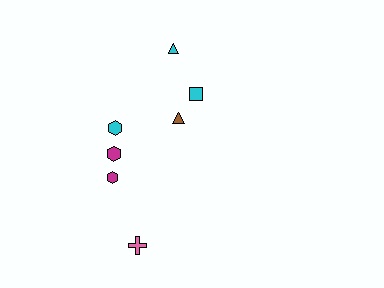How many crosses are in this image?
There is 1 cross.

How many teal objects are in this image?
There are no teal objects.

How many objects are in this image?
There are 7 objects.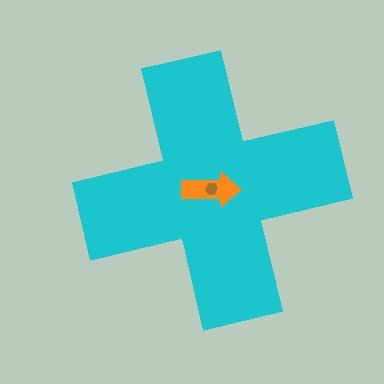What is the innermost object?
The brown hexagon.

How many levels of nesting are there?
3.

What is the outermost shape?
The cyan cross.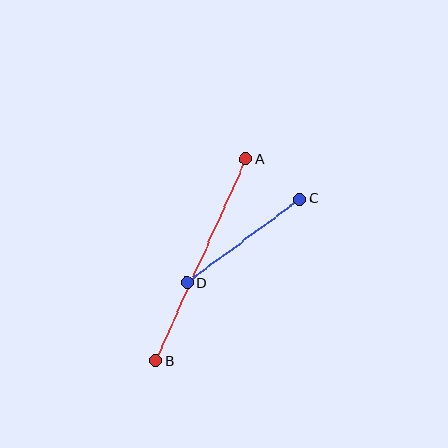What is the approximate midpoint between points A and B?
The midpoint is at approximately (201, 260) pixels.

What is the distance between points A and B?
The distance is approximately 221 pixels.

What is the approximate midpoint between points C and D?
The midpoint is at approximately (243, 241) pixels.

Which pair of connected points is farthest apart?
Points A and B are farthest apart.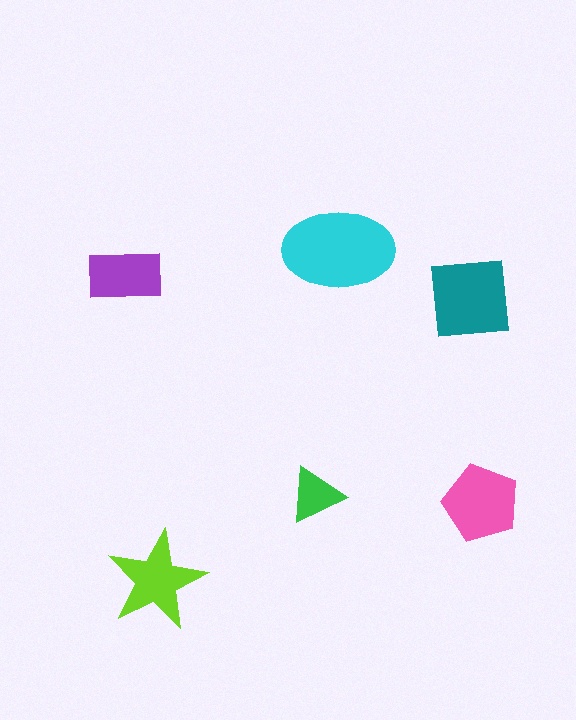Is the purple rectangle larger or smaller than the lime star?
Smaller.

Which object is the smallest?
The green triangle.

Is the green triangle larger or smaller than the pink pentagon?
Smaller.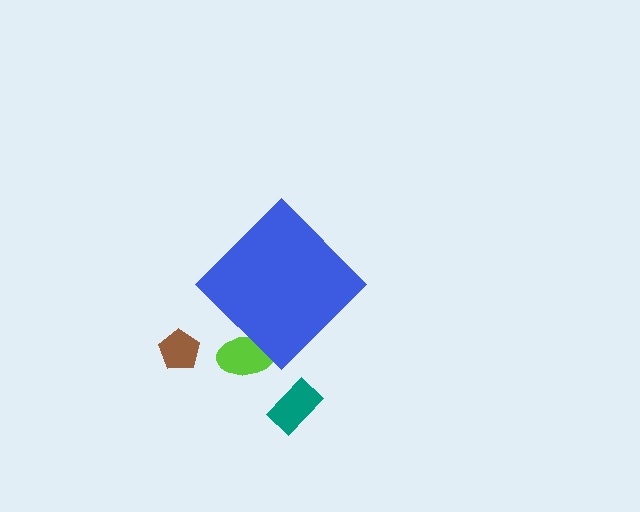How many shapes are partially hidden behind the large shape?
1 shape is partially hidden.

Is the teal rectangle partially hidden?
No, the teal rectangle is fully visible.